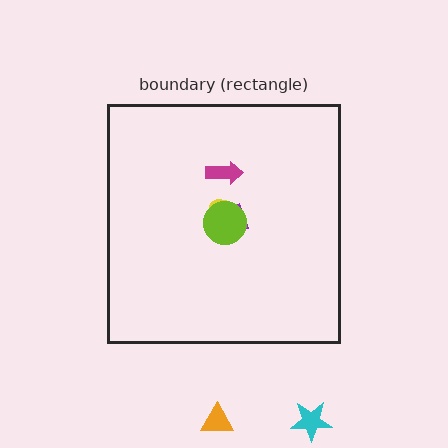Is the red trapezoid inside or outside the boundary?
Inside.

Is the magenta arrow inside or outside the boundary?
Inside.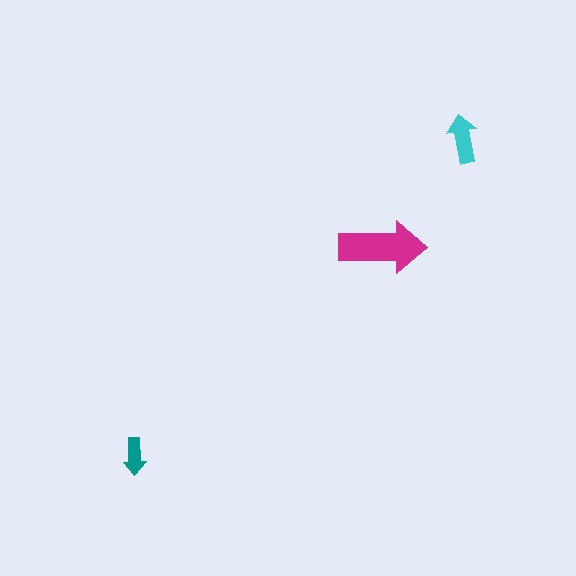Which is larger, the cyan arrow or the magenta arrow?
The magenta one.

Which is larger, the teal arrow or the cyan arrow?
The cyan one.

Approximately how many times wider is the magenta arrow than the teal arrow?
About 2.5 times wider.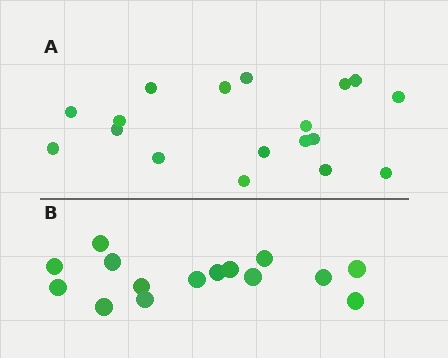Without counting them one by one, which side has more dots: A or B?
Region A (the top region) has more dots.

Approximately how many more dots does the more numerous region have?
Region A has just a few more — roughly 2 or 3 more dots than region B.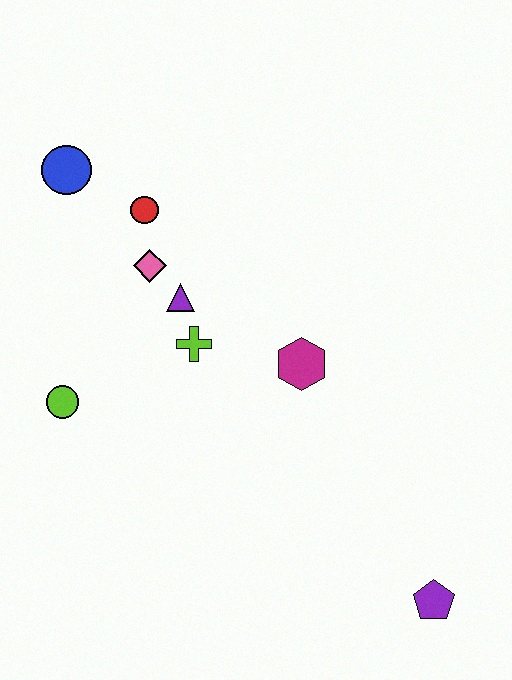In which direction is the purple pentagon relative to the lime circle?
The purple pentagon is to the right of the lime circle.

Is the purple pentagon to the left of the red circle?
No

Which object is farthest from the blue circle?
The purple pentagon is farthest from the blue circle.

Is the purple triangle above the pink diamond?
No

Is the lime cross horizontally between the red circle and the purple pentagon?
Yes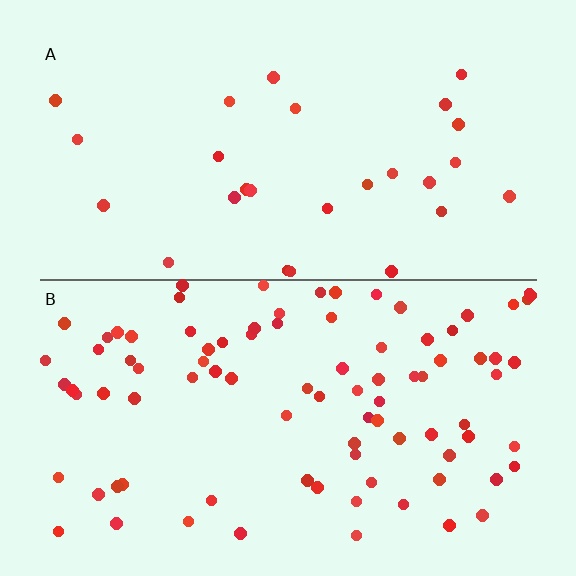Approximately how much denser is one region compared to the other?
Approximately 3.3× — region B over region A.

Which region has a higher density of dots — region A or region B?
B (the bottom).